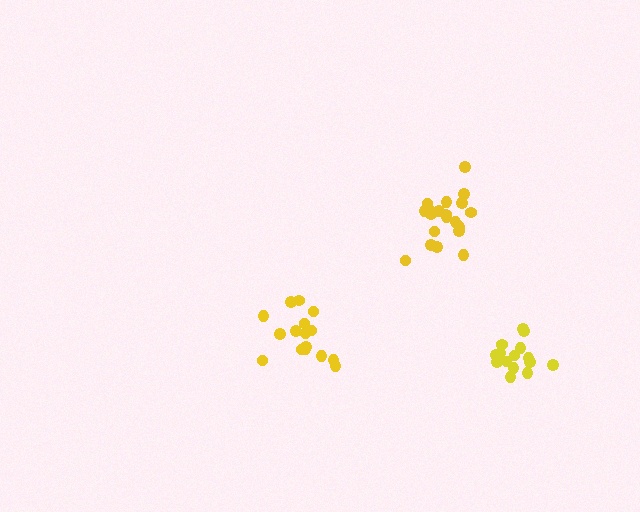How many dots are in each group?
Group 1: 15 dots, Group 2: 20 dots, Group 3: 16 dots (51 total).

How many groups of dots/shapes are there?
There are 3 groups.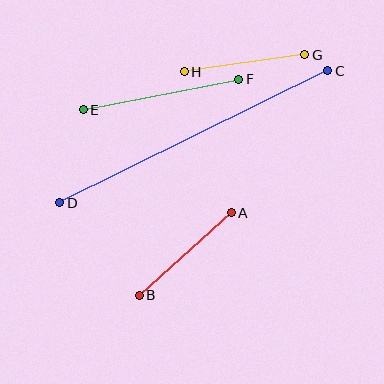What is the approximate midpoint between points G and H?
The midpoint is at approximately (244, 63) pixels.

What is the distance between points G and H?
The distance is approximately 122 pixels.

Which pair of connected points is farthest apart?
Points C and D are farthest apart.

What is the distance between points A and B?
The distance is approximately 124 pixels.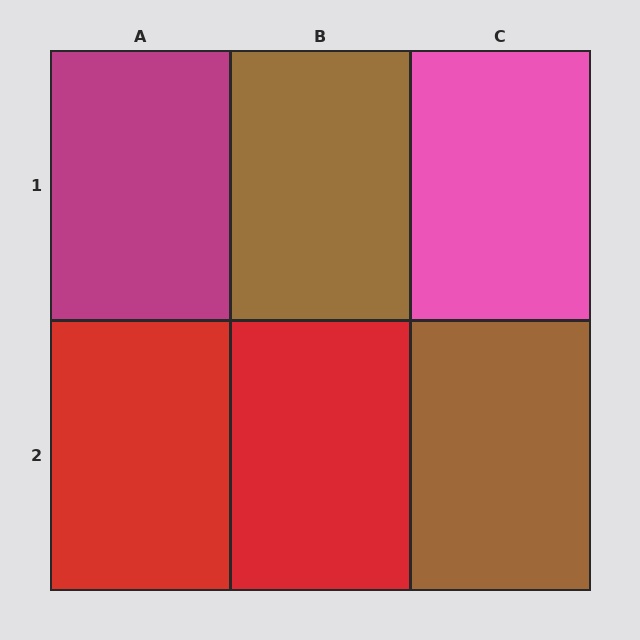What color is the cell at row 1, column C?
Pink.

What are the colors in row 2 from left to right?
Red, red, brown.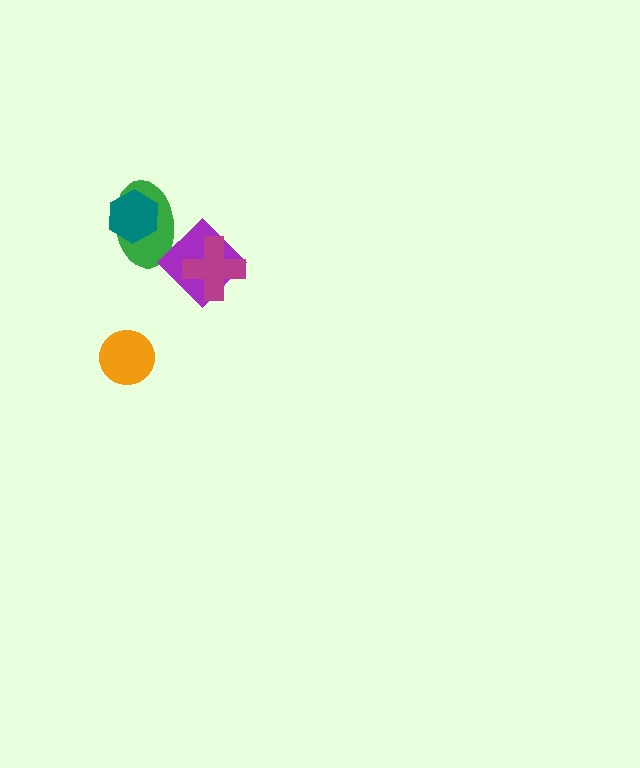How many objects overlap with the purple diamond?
2 objects overlap with the purple diamond.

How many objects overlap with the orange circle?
0 objects overlap with the orange circle.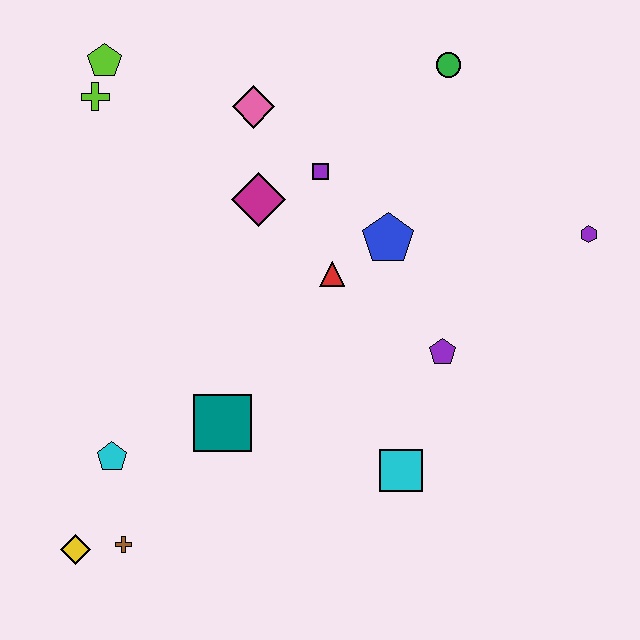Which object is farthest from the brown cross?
The green circle is farthest from the brown cross.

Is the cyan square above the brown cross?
Yes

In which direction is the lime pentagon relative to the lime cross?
The lime pentagon is above the lime cross.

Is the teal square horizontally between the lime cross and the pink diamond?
Yes